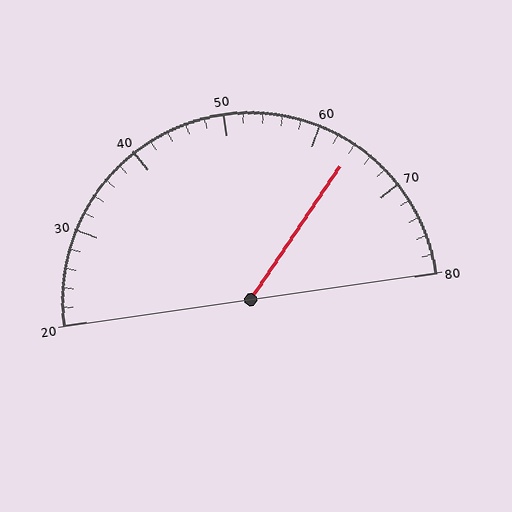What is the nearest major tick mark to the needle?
The nearest major tick mark is 60.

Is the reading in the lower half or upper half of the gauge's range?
The reading is in the upper half of the range (20 to 80).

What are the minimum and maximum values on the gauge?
The gauge ranges from 20 to 80.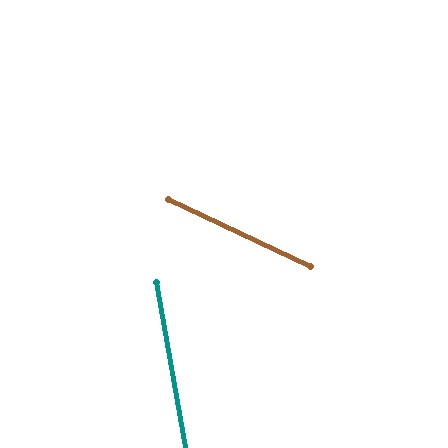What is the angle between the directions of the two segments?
Approximately 55 degrees.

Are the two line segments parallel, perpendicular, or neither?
Neither parallel nor perpendicular — they differ by about 55°.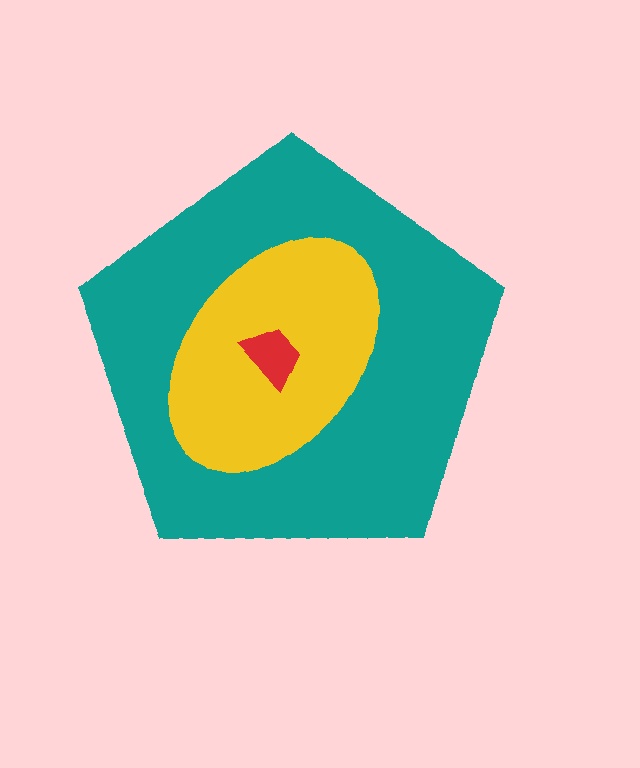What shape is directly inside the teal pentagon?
The yellow ellipse.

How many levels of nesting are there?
3.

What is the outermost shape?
The teal pentagon.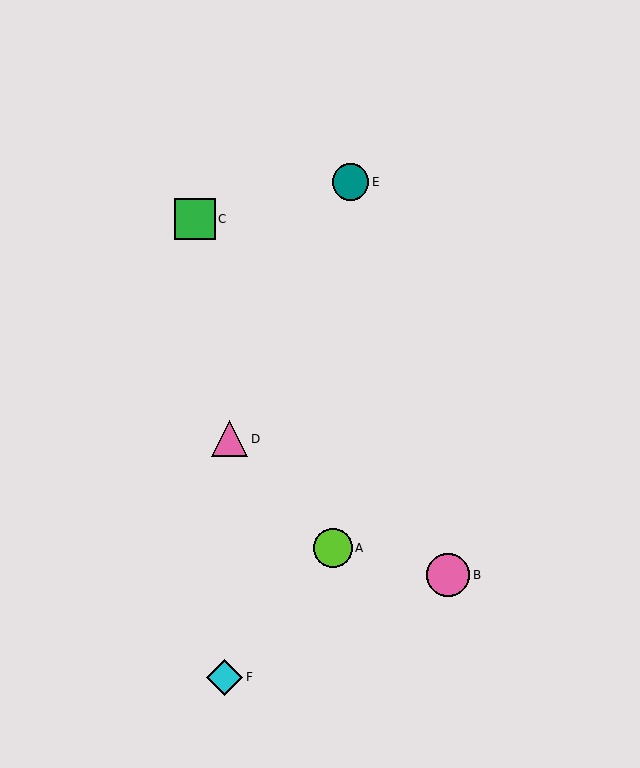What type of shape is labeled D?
Shape D is a pink triangle.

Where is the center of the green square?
The center of the green square is at (195, 219).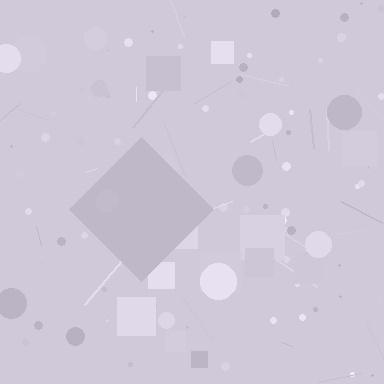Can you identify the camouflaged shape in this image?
The camouflaged shape is a diamond.